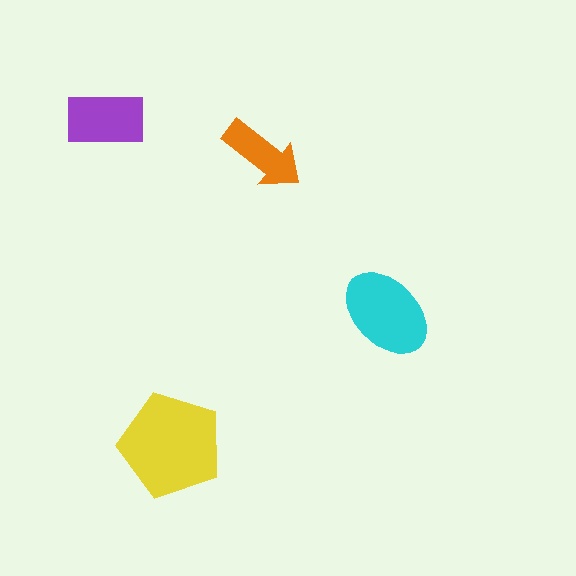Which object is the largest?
The yellow pentagon.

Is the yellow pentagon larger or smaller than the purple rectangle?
Larger.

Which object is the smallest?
The orange arrow.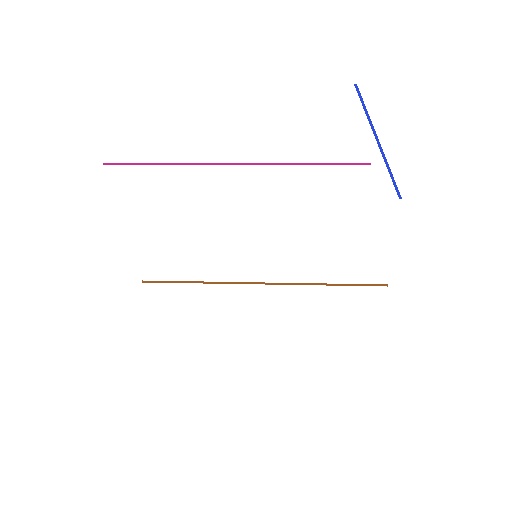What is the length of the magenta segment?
The magenta segment is approximately 267 pixels long.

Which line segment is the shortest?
The blue line is the shortest at approximately 122 pixels.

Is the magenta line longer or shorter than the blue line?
The magenta line is longer than the blue line.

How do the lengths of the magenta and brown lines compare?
The magenta and brown lines are approximately the same length.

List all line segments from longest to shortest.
From longest to shortest: magenta, brown, blue.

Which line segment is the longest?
The magenta line is the longest at approximately 267 pixels.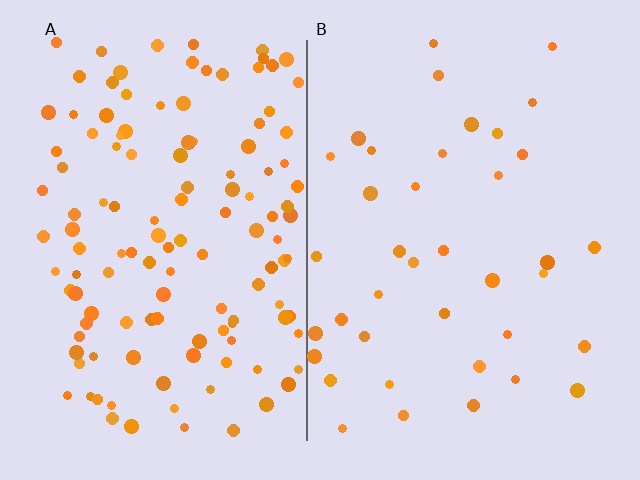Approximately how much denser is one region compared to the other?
Approximately 3.3× — region A over region B.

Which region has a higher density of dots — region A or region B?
A (the left).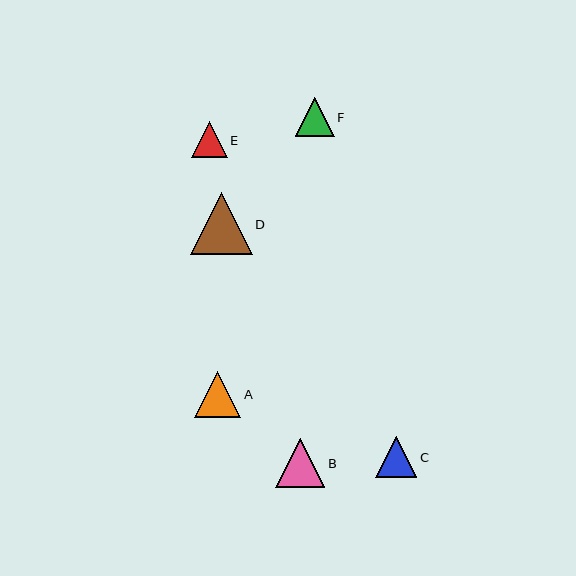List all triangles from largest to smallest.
From largest to smallest: D, B, A, C, F, E.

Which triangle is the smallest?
Triangle E is the smallest with a size of approximately 36 pixels.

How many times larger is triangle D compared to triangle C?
Triangle D is approximately 1.5 times the size of triangle C.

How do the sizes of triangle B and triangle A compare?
Triangle B and triangle A are approximately the same size.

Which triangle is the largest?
Triangle D is the largest with a size of approximately 62 pixels.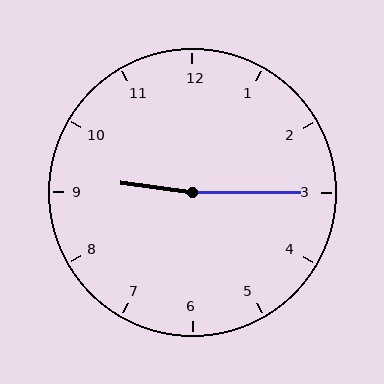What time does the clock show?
9:15.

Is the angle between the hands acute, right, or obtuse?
It is obtuse.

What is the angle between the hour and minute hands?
Approximately 172 degrees.